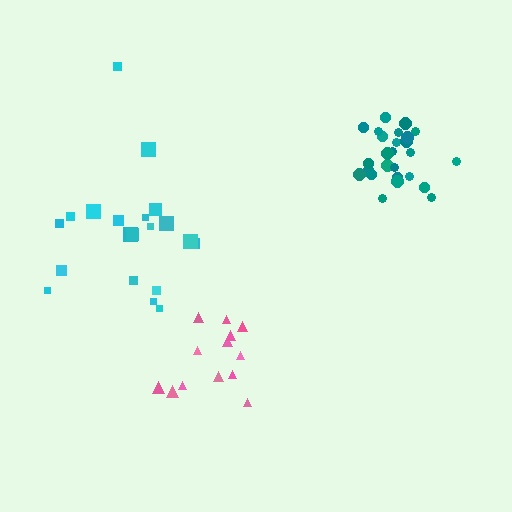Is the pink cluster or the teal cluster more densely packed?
Teal.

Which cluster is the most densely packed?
Teal.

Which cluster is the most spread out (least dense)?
Cyan.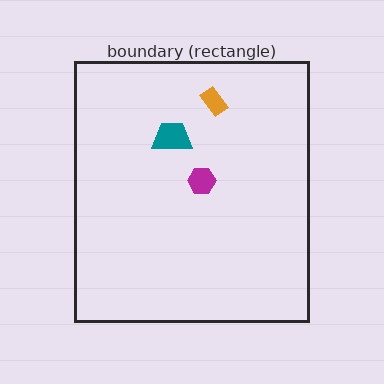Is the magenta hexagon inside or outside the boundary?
Inside.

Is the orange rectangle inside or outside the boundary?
Inside.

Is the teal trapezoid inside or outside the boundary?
Inside.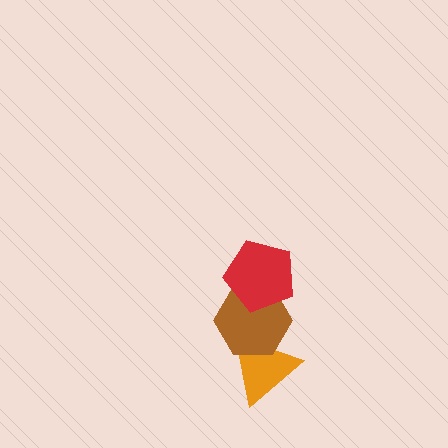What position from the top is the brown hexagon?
The brown hexagon is 2nd from the top.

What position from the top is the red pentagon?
The red pentagon is 1st from the top.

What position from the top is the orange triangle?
The orange triangle is 3rd from the top.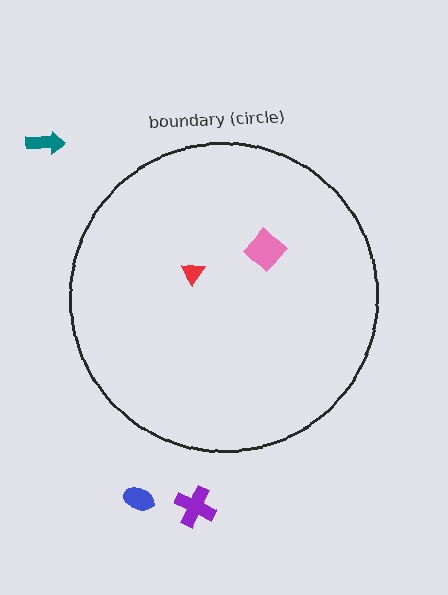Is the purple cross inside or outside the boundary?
Outside.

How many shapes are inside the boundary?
2 inside, 3 outside.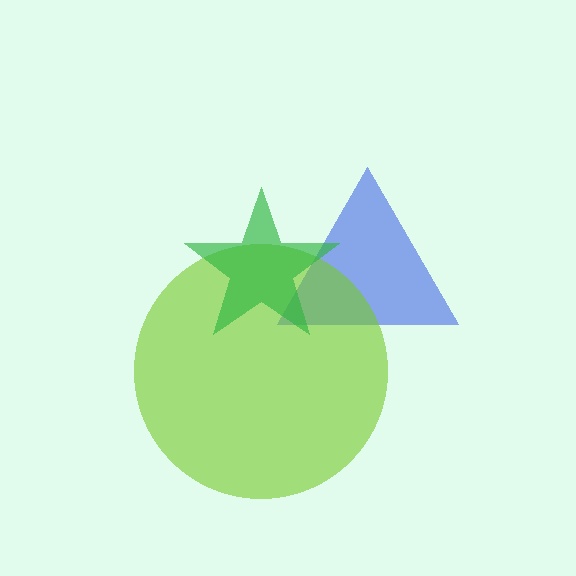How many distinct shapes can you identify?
There are 3 distinct shapes: a blue triangle, a lime circle, a green star.